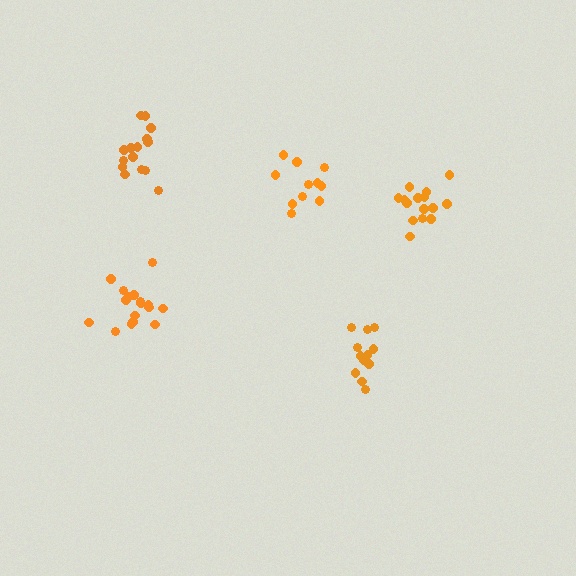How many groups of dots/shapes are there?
There are 5 groups.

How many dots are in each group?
Group 1: 12 dots, Group 2: 17 dots, Group 3: 15 dots, Group 4: 15 dots, Group 5: 11 dots (70 total).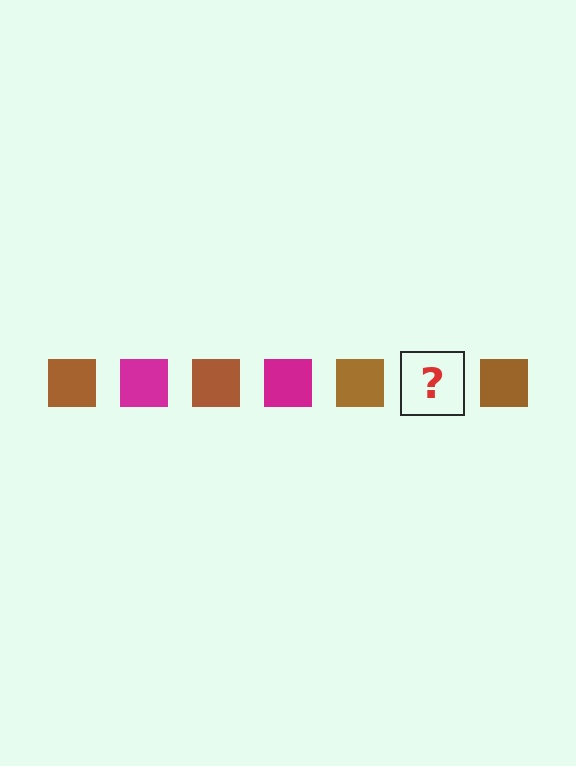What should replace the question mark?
The question mark should be replaced with a magenta square.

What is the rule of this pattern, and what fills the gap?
The rule is that the pattern cycles through brown, magenta squares. The gap should be filled with a magenta square.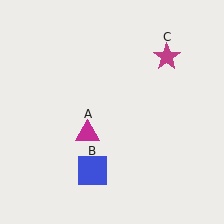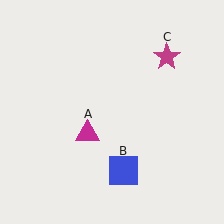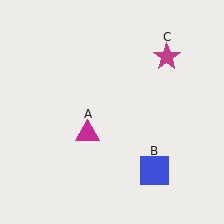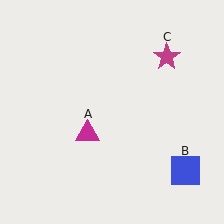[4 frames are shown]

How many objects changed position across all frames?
1 object changed position: blue square (object B).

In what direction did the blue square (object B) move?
The blue square (object B) moved right.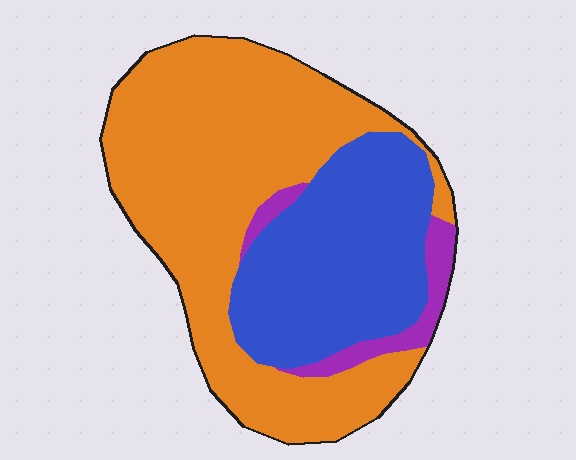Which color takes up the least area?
Purple, at roughly 5%.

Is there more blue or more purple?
Blue.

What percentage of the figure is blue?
Blue covers 33% of the figure.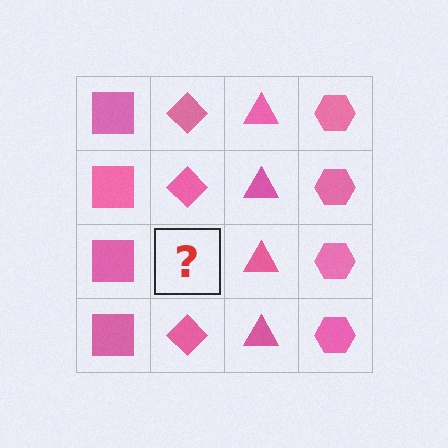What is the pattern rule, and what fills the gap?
The rule is that each column has a consistent shape. The gap should be filled with a pink diamond.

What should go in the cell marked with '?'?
The missing cell should contain a pink diamond.